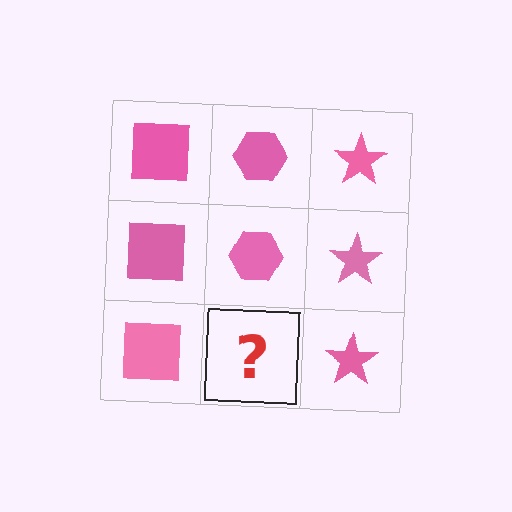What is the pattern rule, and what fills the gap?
The rule is that each column has a consistent shape. The gap should be filled with a pink hexagon.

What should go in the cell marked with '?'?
The missing cell should contain a pink hexagon.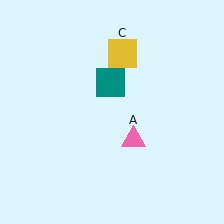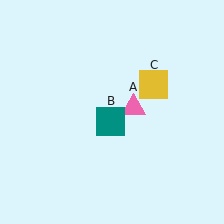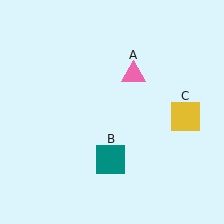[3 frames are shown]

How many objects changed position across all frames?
3 objects changed position: pink triangle (object A), teal square (object B), yellow square (object C).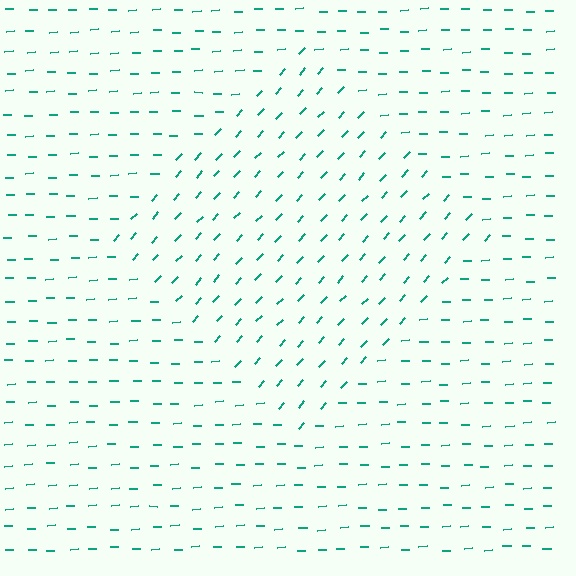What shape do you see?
I see a diamond.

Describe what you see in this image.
The image is filled with small teal line segments. A diamond region in the image has lines oriented differently from the surrounding lines, creating a visible texture boundary.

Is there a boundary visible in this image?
Yes, there is a texture boundary formed by a change in line orientation.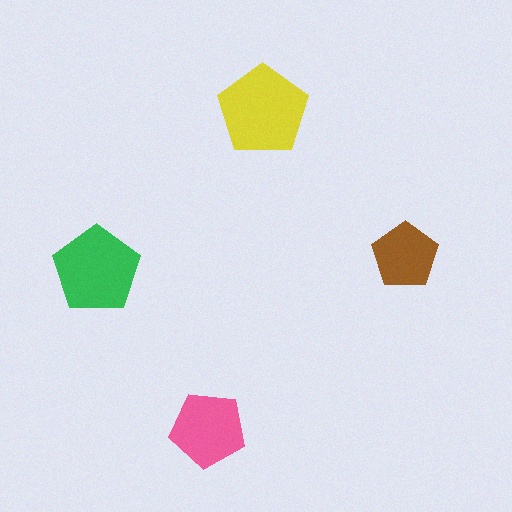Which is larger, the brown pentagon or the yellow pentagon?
The yellow one.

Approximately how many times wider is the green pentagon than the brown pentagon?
About 1.5 times wider.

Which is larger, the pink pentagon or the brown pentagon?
The pink one.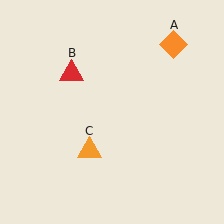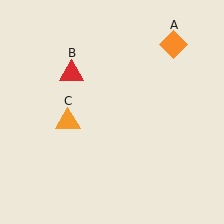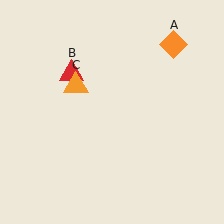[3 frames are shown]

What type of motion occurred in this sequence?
The orange triangle (object C) rotated clockwise around the center of the scene.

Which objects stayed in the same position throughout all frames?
Orange diamond (object A) and red triangle (object B) remained stationary.